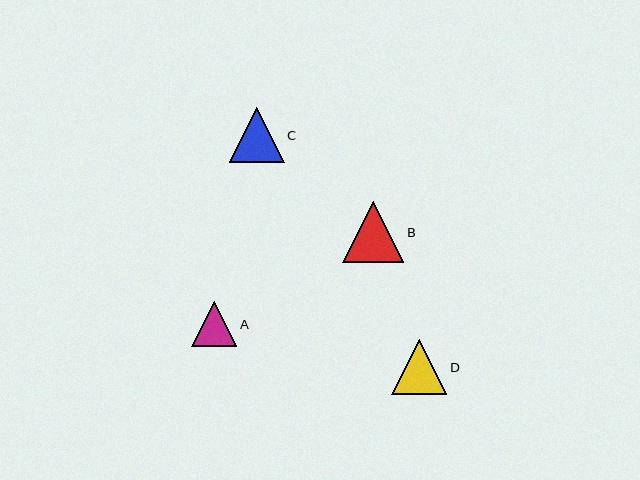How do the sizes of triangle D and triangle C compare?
Triangle D and triangle C are approximately the same size.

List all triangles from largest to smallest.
From largest to smallest: B, D, C, A.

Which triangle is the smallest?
Triangle A is the smallest with a size of approximately 45 pixels.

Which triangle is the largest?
Triangle B is the largest with a size of approximately 61 pixels.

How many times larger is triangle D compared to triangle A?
Triangle D is approximately 1.2 times the size of triangle A.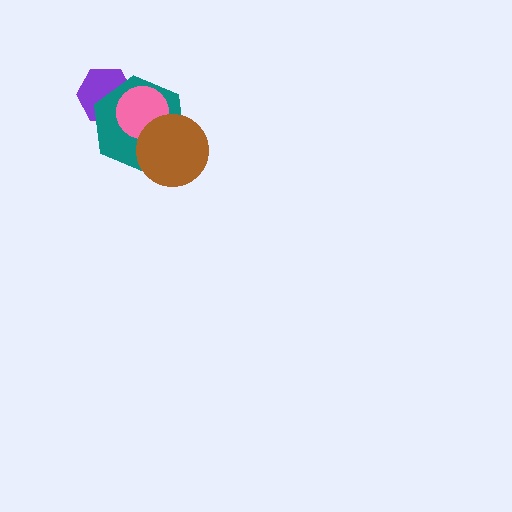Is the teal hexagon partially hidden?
Yes, it is partially covered by another shape.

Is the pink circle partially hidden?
Yes, it is partially covered by another shape.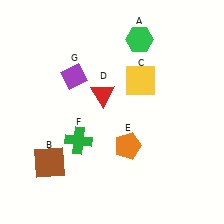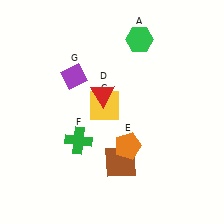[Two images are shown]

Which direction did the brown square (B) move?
The brown square (B) moved right.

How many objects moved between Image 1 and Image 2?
2 objects moved between the two images.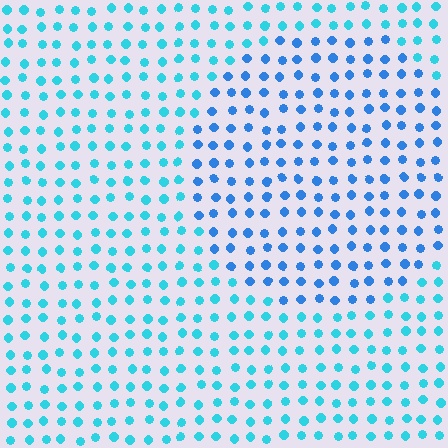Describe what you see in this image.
The image is filled with small cyan elements in a uniform arrangement. A circle-shaped region is visible where the elements are tinted to a slightly different hue, forming a subtle color boundary.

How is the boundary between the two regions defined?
The boundary is defined purely by a slight shift in hue (about 28 degrees). Spacing, size, and orientation are identical on both sides.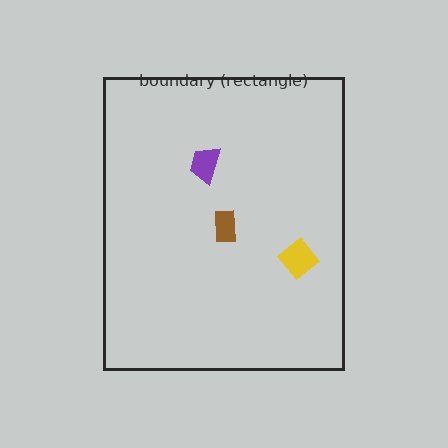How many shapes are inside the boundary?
3 inside, 0 outside.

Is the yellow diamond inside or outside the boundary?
Inside.